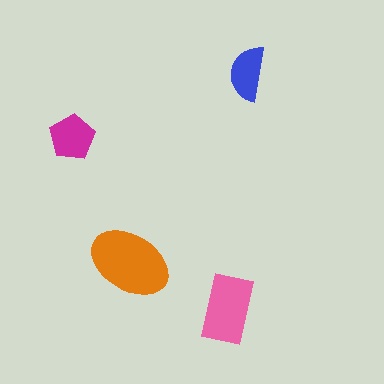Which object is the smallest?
The blue semicircle.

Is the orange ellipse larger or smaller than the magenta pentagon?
Larger.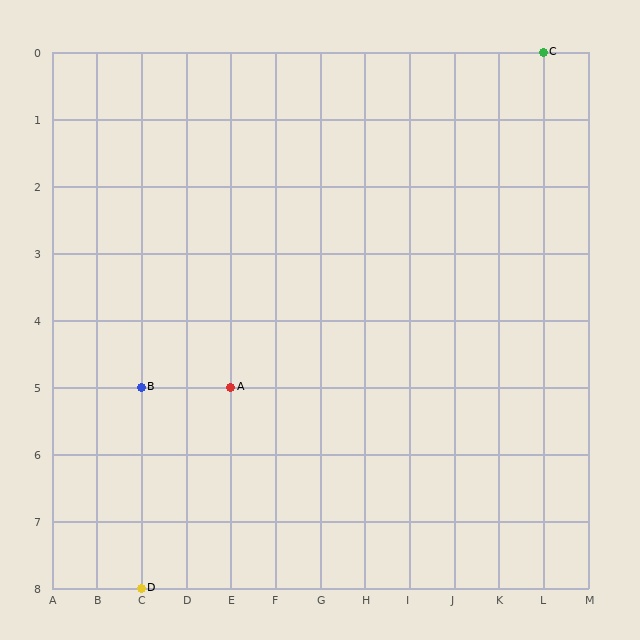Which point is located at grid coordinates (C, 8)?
Point D is at (C, 8).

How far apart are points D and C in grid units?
Points D and C are 9 columns and 8 rows apart (about 12.0 grid units diagonally).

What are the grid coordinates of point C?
Point C is at grid coordinates (L, 0).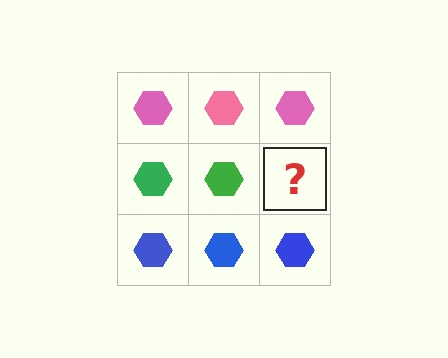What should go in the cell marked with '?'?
The missing cell should contain a green hexagon.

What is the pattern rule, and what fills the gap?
The rule is that each row has a consistent color. The gap should be filled with a green hexagon.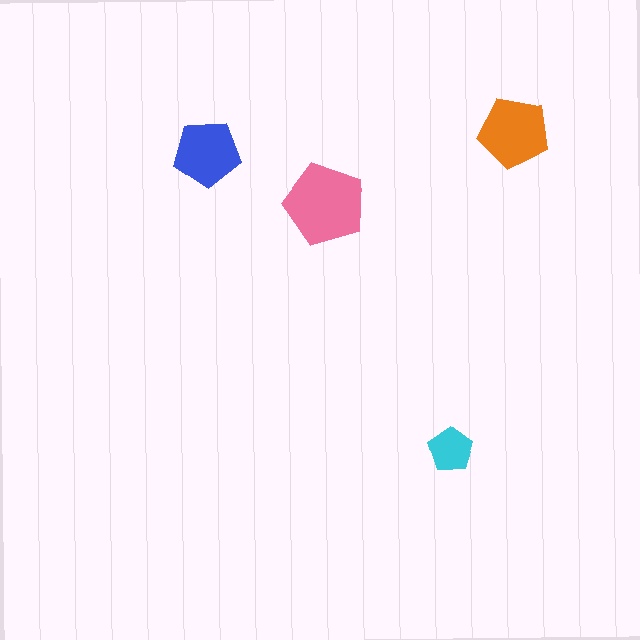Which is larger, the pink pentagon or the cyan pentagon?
The pink one.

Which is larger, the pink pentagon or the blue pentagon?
The pink one.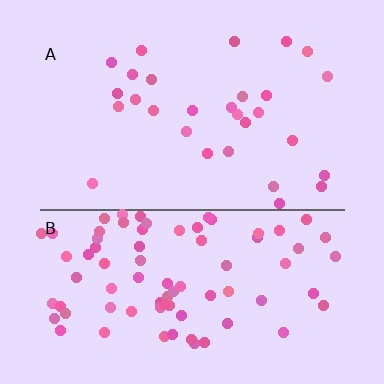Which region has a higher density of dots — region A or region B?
B (the bottom).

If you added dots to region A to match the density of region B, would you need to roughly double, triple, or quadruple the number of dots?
Approximately triple.